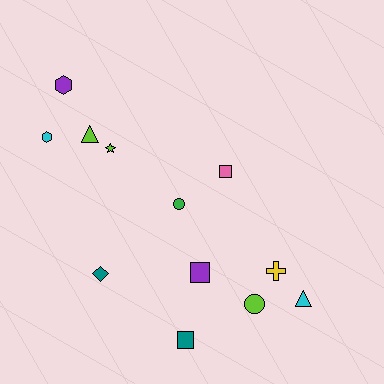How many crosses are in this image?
There is 1 cross.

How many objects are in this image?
There are 12 objects.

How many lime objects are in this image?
There are 3 lime objects.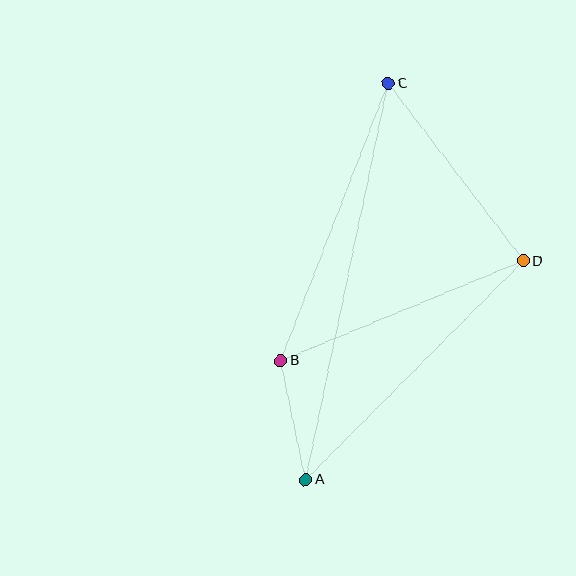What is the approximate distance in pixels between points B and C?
The distance between B and C is approximately 297 pixels.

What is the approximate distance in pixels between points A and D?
The distance between A and D is approximately 309 pixels.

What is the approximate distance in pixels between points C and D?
The distance between C and D is approximately 224 pixels.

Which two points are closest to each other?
Points A and B are closest to each other.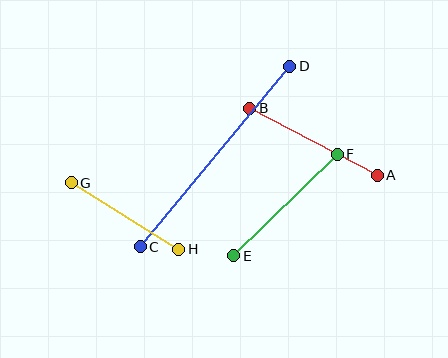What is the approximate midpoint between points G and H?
The midpoint is at approximately (125, 216) pixels.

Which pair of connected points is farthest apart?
Points C and D are farthest apart.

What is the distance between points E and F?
The distance is approximately 145 pixels.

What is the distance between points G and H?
The distance is approximately 126 pixels.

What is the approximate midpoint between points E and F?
The midpoint is at approximately (286, 205) pixels.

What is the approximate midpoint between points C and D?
The midpoint is at approximately (215, 157) pixels.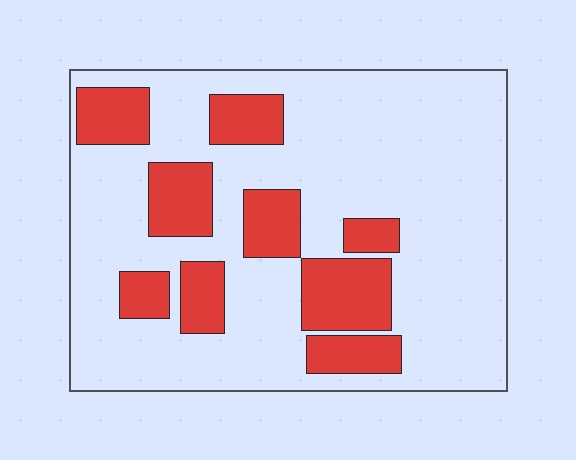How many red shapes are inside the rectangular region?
9.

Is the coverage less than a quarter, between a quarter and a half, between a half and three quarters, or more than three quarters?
Less than a quarter.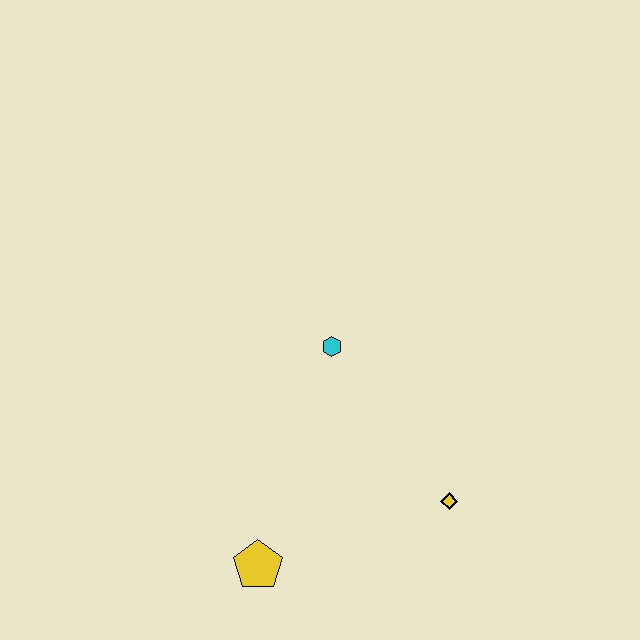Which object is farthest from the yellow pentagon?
The cyan hexagon is farthest from the yellow pentagon.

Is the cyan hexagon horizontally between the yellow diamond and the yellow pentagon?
Yes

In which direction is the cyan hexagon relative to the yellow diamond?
The cyan hexagon is above the yellow diamond.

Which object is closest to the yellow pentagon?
The yellow diamond is closest to the yellow pentagon.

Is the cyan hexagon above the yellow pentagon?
Yes